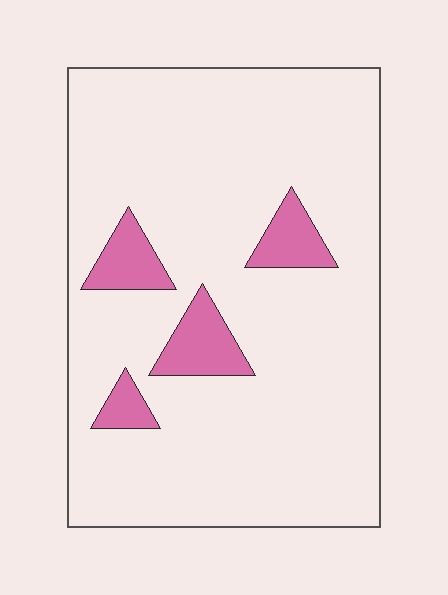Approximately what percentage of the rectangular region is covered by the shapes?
Approximately 10%.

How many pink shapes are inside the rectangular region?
4.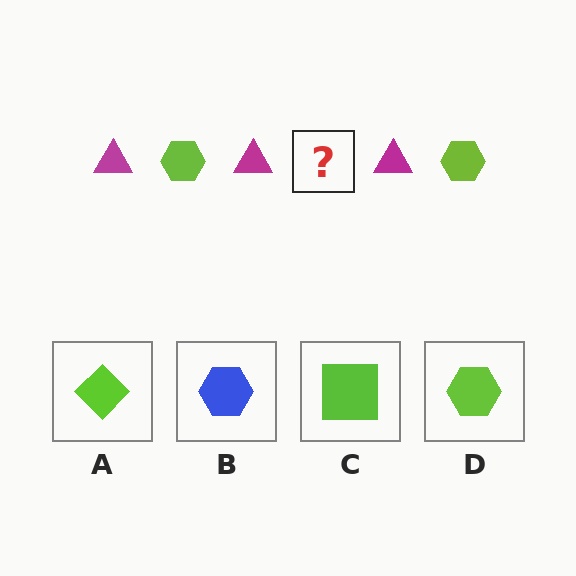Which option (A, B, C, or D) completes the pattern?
D.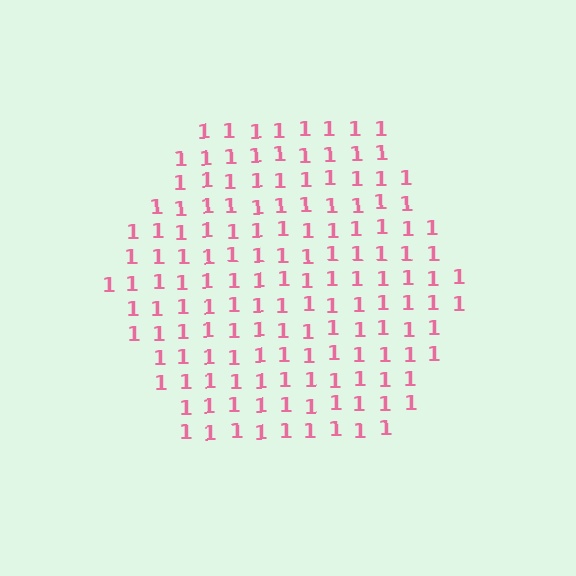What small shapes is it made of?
It is made of small digit 1's.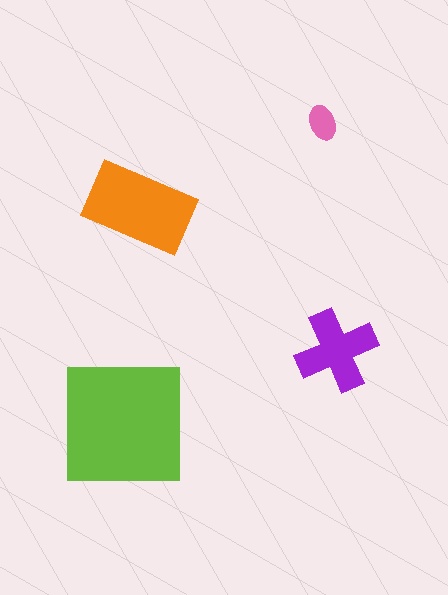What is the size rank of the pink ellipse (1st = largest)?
4th.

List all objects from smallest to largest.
The pink ellipse, the purple cross, the orange rectangle, the lime square.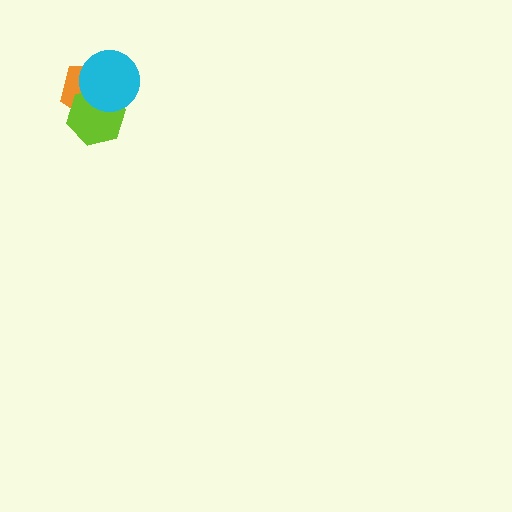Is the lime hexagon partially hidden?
Yes, it is partially covered by another shape.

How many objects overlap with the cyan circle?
2 objects overlap with the cyan circle.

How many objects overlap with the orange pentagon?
2 objects overlap with the orange pentagon.